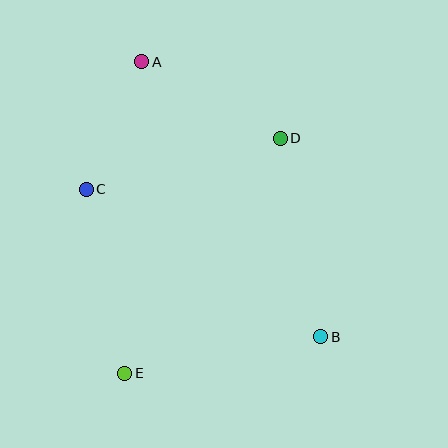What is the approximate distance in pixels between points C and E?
The distance between C and E is approximately 188 pixels.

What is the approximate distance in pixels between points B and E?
The distance between B and E is approximately 199 pixels.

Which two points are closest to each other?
Points A and C are closest to each other.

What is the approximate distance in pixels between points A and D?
The distance between A and D is approximately 158 pixels.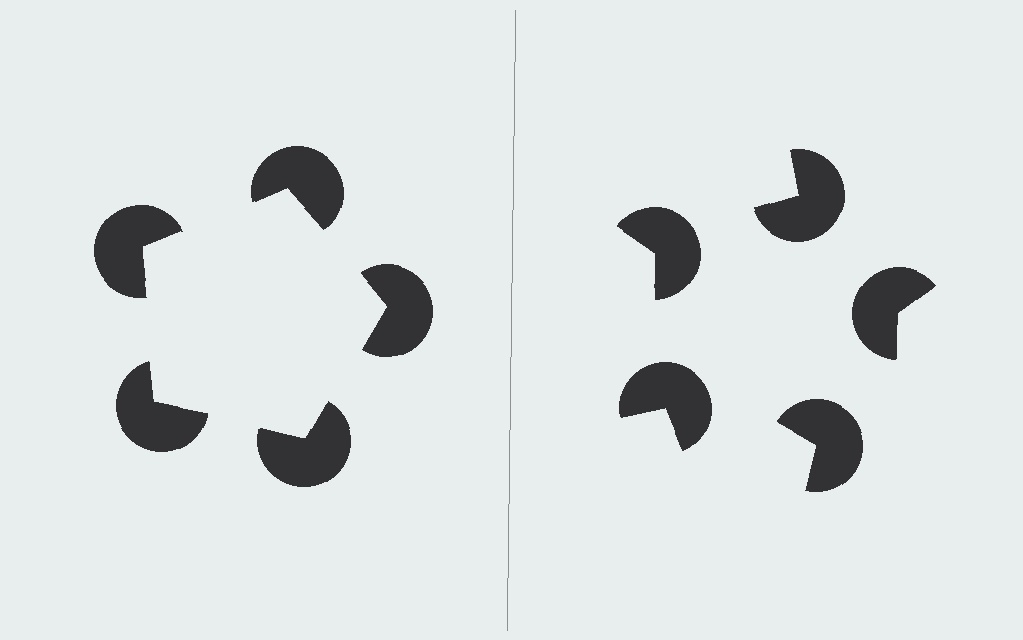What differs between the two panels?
The pac-man discs are positioned identically on both sides; only the wedge orientations differ. On the left they align to a pentagon; on the right they are misaligned.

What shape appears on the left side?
An illusory pentagon.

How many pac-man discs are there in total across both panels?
10 — 5 on each side.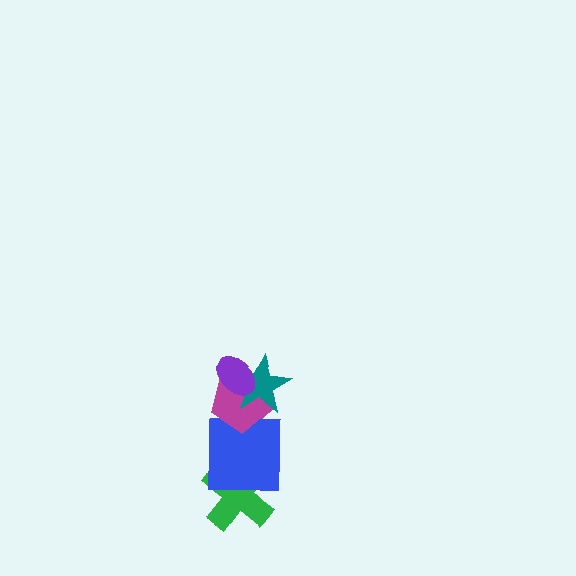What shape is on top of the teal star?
The purple ellipse is on top of the teal star.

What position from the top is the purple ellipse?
The purple ellipse is 1st from the top.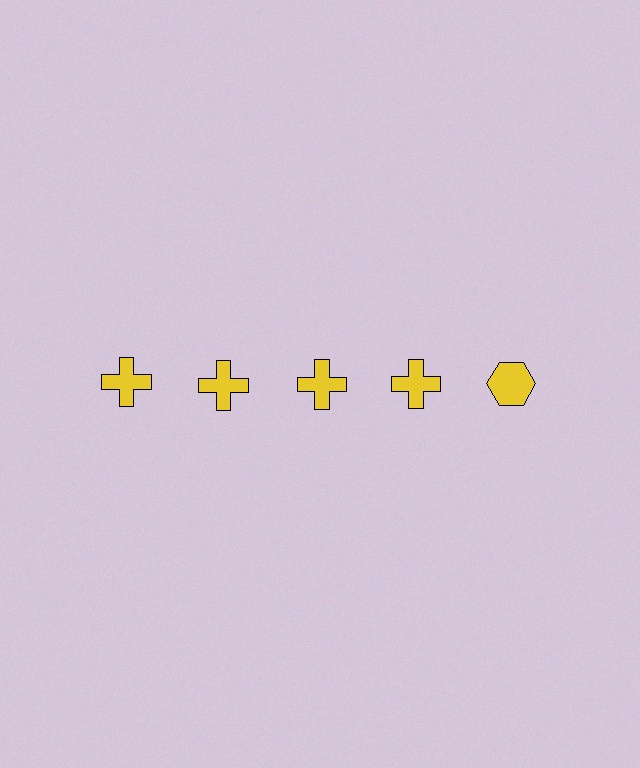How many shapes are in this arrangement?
There are 5 shapes arranged in a grid pattern.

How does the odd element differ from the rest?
It has a different shape: hexagon instead of cross.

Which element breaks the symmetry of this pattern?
The yellow hexagon in the top row, rightmost column breaks the symmetry. All other shapes are yellow crosses.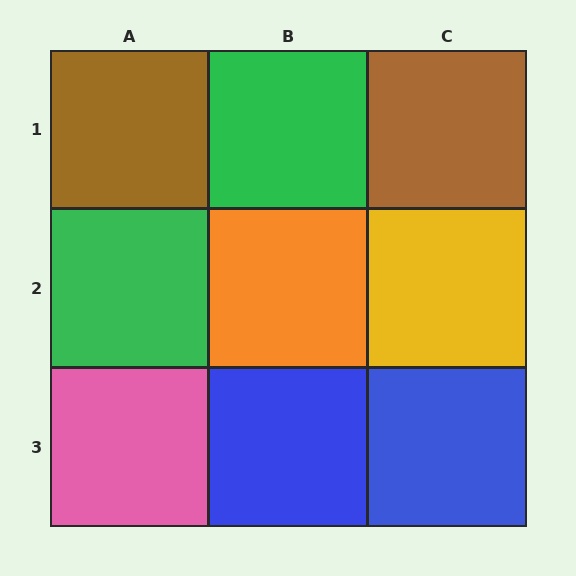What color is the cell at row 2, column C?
Yellow.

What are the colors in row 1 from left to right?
Brown, green, brown.